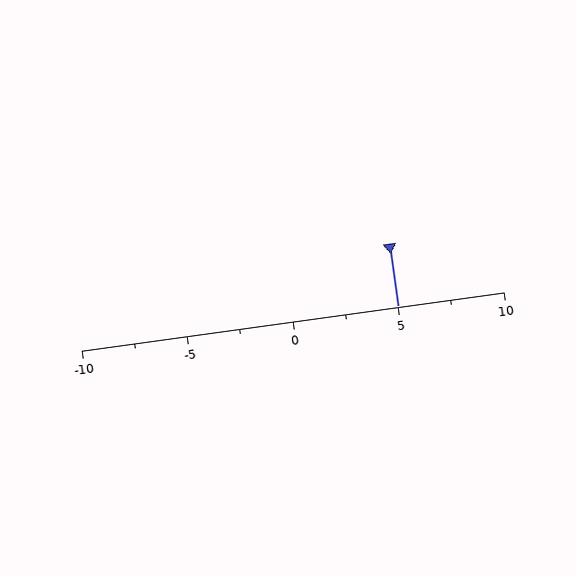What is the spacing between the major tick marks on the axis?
The major ticks are spaced 5 apart.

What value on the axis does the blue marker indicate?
The marker indicates approximately 5.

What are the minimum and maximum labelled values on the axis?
The axis runs from -10 to 10.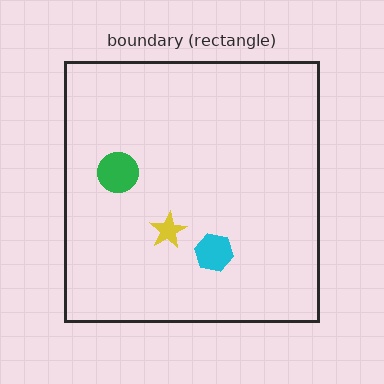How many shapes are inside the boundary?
3 inside, 0 outside.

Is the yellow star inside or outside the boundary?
Inside.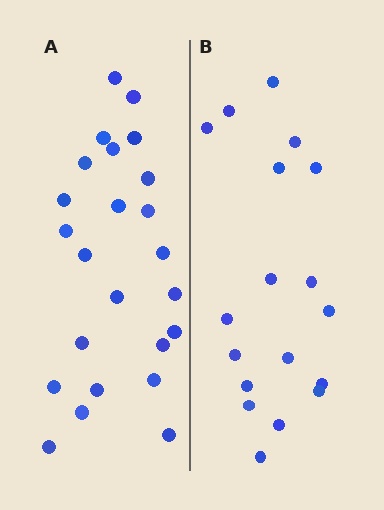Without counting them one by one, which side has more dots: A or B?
Region A (the left region) has more dots.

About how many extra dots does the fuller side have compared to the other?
Region A has about 6 more dots than region B.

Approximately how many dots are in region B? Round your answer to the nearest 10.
About 20 dots. (The exact count is 18, which rounds to 20.)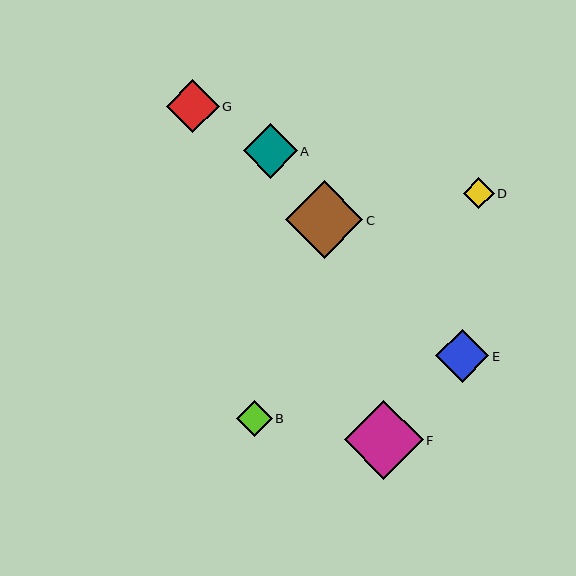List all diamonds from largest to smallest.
From largest to smallest: F, C, A, G, E, B, D.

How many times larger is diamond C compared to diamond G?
Diamond C is approximately 1.5 times the size of diamond G.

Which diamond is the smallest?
Diamond D is the smallest with a size of approximately 30 pixels.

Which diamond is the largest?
Diamond F is the largest with a size of approximately 79 pixels.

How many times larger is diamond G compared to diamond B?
Diamond G is approximately 1.5 times the size of diamond B.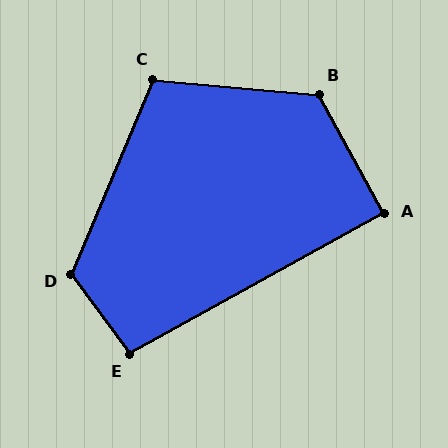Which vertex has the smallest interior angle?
A, at approximately 90 degrees.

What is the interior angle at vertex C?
Approximately 108 degrees (obtuse).